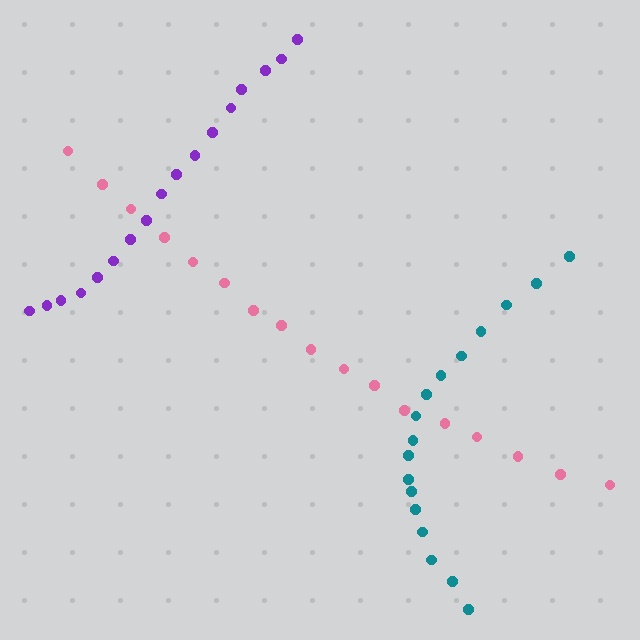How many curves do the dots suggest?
There are 3 distinct paths.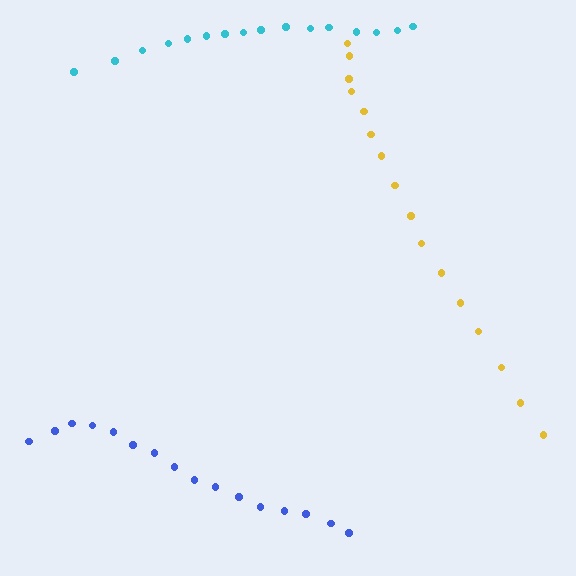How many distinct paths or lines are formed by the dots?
There are 3 distinct paths.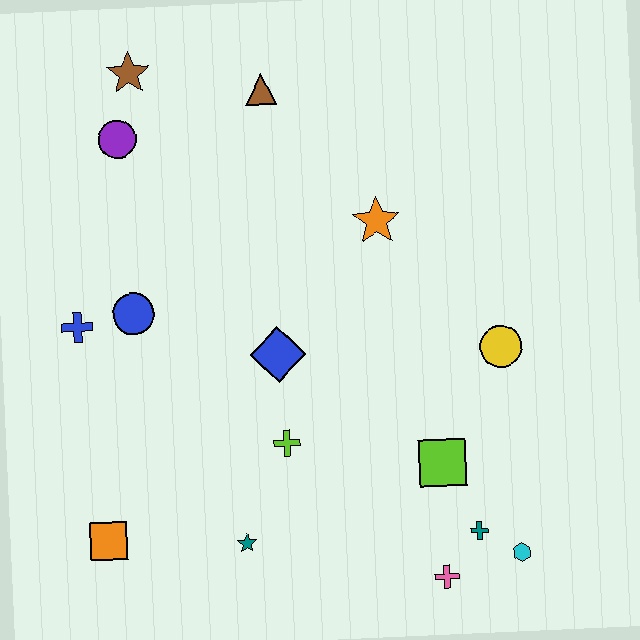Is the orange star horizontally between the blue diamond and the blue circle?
No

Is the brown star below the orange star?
No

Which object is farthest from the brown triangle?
The cyan hexagon is farthest from the brown triangle.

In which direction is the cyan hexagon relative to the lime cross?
The cyan hexagon is to the right of the lime cross.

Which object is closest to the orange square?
The teal star is closest to the orange square.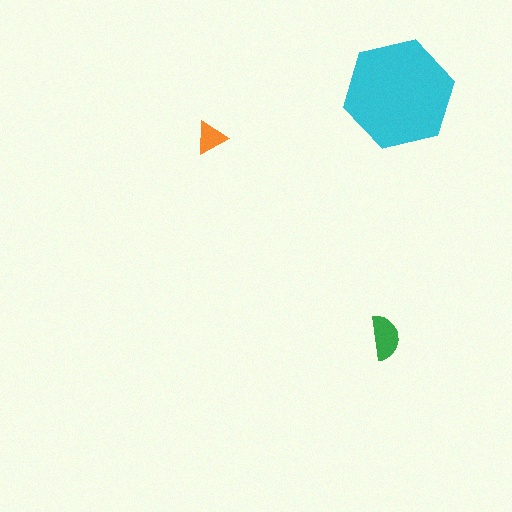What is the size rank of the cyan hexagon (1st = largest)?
1st.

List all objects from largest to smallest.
The cyan hexagon, the green semicircle, the orange triangle.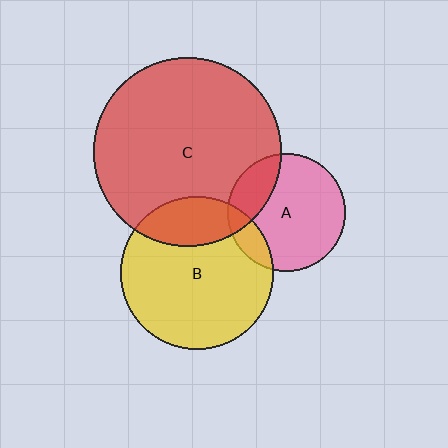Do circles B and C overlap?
Yes.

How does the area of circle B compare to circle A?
Approximately 1.7 times.